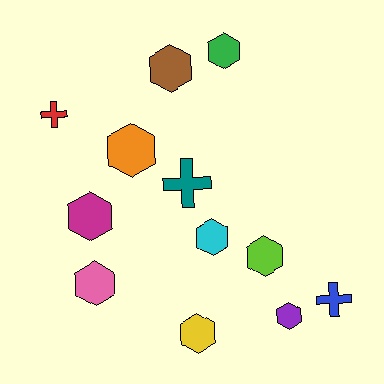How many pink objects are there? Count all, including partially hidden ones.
There is 1 pink object.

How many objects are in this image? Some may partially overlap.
There are 12 objects.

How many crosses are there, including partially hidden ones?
There are 3 crosses.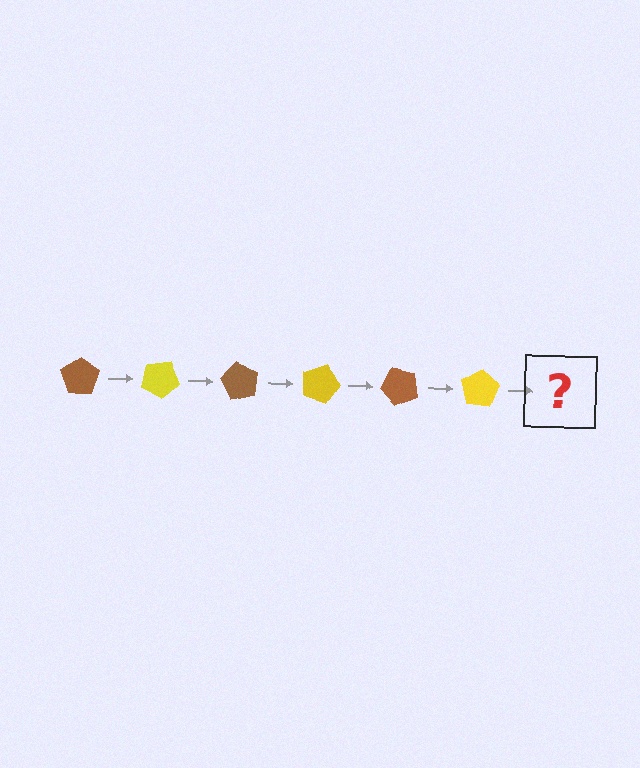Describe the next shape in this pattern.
It should be a brown pentagon, rotated 180 degrees from the start.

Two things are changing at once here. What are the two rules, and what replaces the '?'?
The two rules are that it rotates 30 degrees each step and the color cycles through brown and yellow. The '?' should be a brown pentagon, rotated 180 degrees from the start.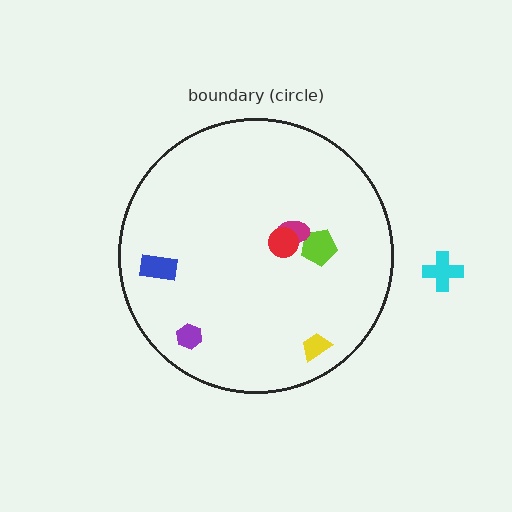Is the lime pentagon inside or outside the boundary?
Inside.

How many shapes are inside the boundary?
6 inside, 1 outside.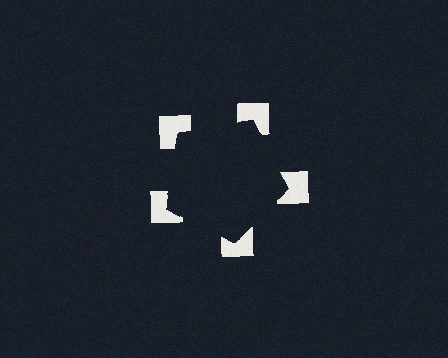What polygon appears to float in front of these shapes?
An illusory pentagon — its edges are inferred from the aligned wedge cuts in the notched squares, not physically drawn.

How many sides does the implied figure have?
5 sides.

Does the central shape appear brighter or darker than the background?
It typically appears slightly darker than the background, even though no actual brightness change is drawn.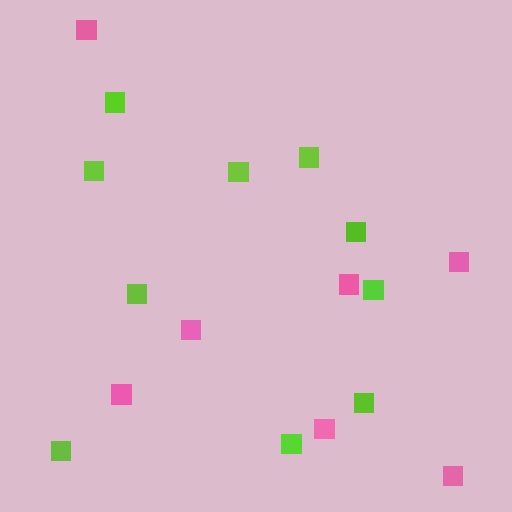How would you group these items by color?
There are 2 groups: one group of lime squares (10) and one group of pink squares (7).